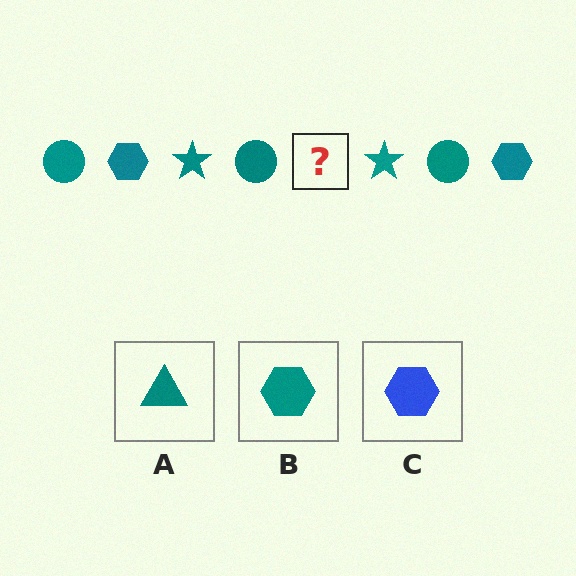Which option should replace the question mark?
Option B.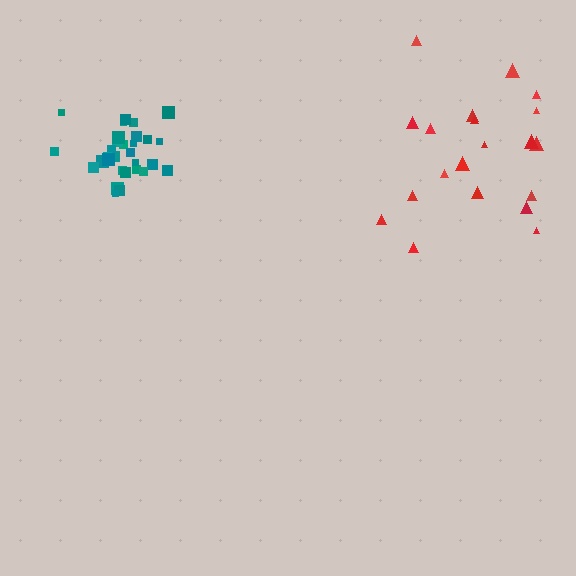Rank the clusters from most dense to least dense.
teal, red.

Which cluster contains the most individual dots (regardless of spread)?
Teal (30).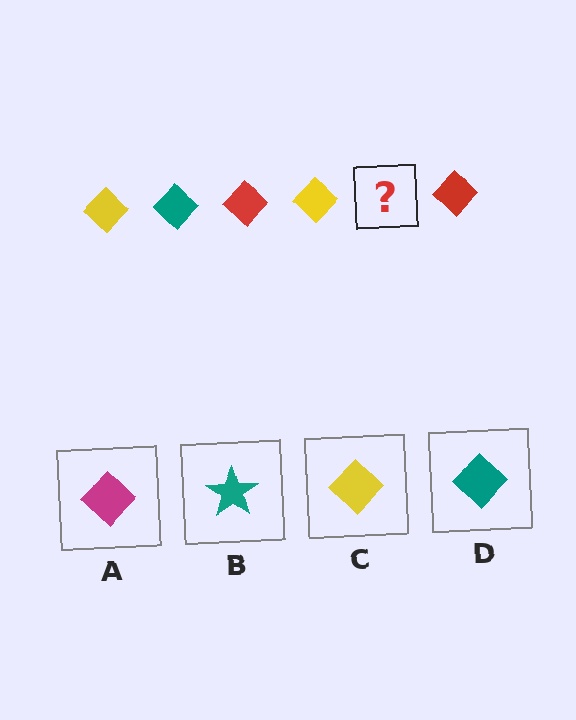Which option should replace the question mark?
Option D.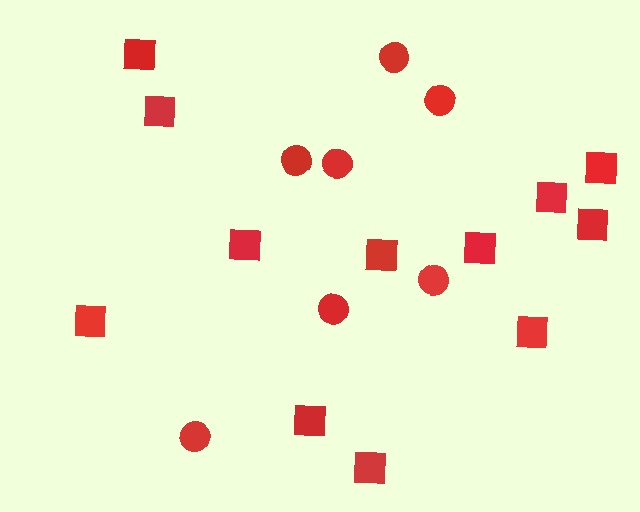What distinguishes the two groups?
There are 2 groups: one group of squares (12) and one group of circles (7).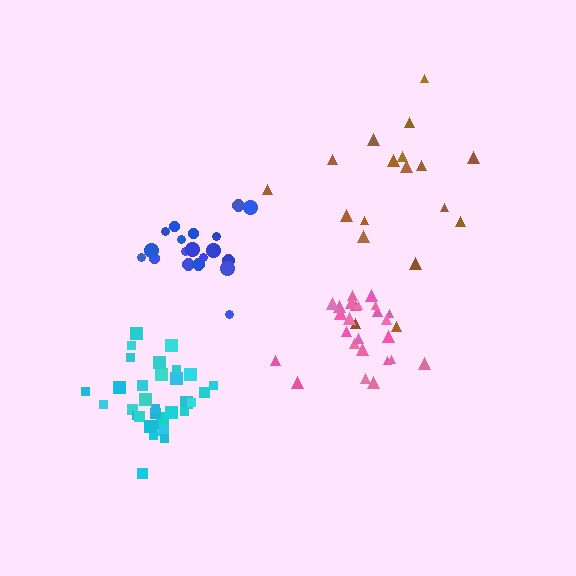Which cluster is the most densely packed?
Cyan.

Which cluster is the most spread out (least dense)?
Brown.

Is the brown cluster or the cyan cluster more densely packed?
Cyan.